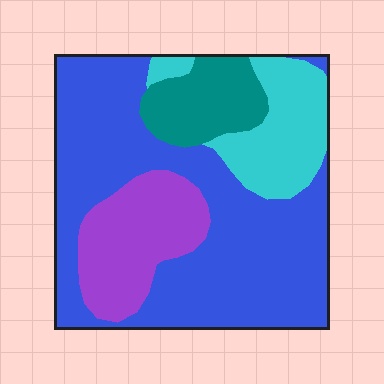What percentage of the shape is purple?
Purple covers about 15% of the shape.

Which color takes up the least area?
Teal, at roughly 10%.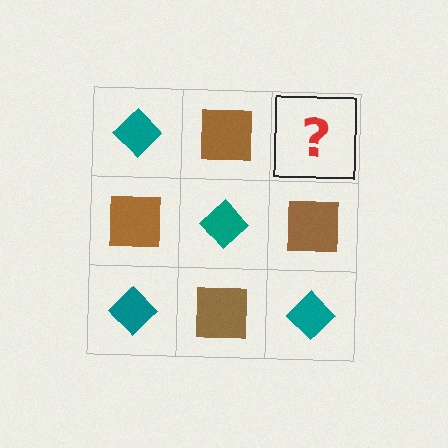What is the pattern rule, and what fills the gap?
The rule is that it alternates teal diamond and brown square in a checkerboard pattern. The gap should be filled with a teal diamond.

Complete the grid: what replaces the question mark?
The question mark should be replaced with a teal diamond.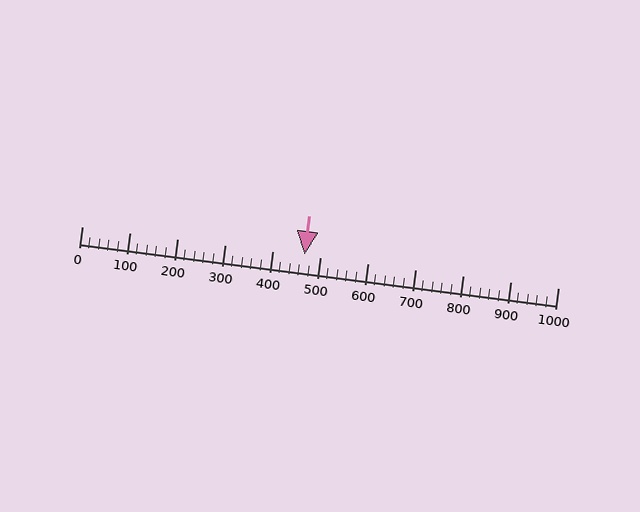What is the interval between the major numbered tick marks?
The major tick marks are spaced 100 units apart.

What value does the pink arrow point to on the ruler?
The pink arrow points to approximately 468.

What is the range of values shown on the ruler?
The ruler shows values from 0 to 1000.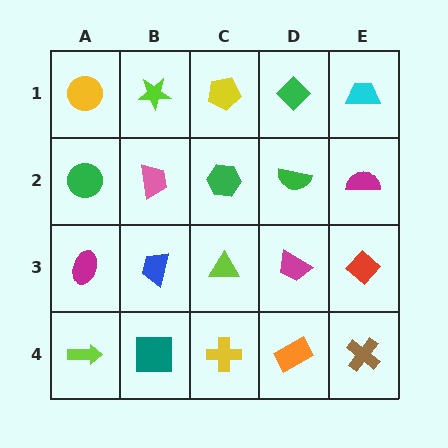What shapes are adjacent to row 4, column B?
A blue trapezoid (row 3, column B), a lime arrow (row 4, column A), a yellow cross (row 4, column C).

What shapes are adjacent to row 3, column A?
A green circle (row 2, column A), a lime arrow (row 4, column A), a blue trapezoid (row 3, column B).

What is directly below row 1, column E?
A magenta semicircle.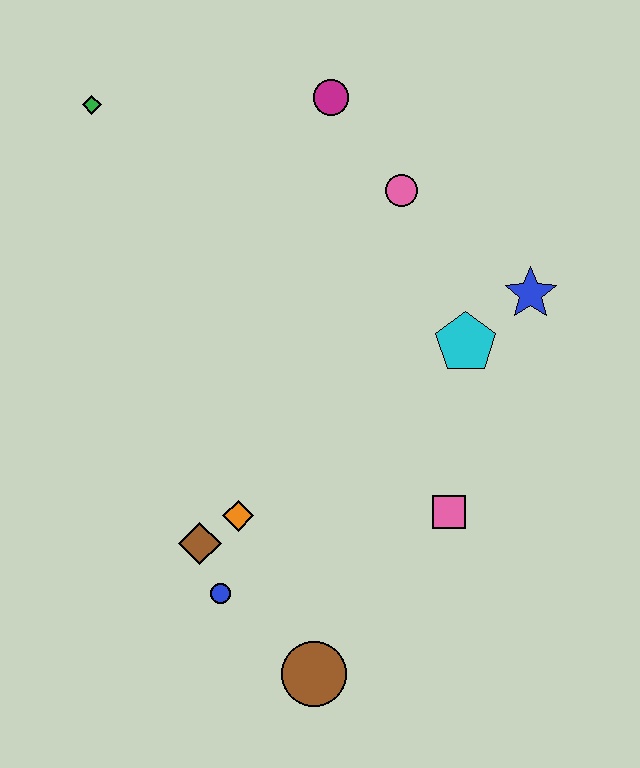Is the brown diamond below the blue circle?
No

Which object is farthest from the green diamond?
The brown circle is farthest from the green diamond.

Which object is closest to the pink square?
The cyan pentagon is closest to the pink square.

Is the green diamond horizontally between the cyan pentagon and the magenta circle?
No